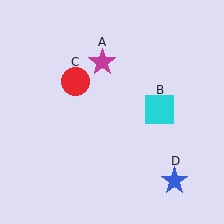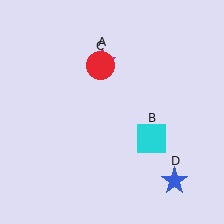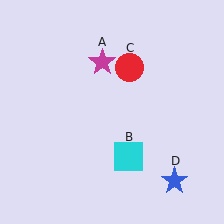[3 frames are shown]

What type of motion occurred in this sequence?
The cyan square (object B), red circle (object C) rotated clockwise around the center of the scene.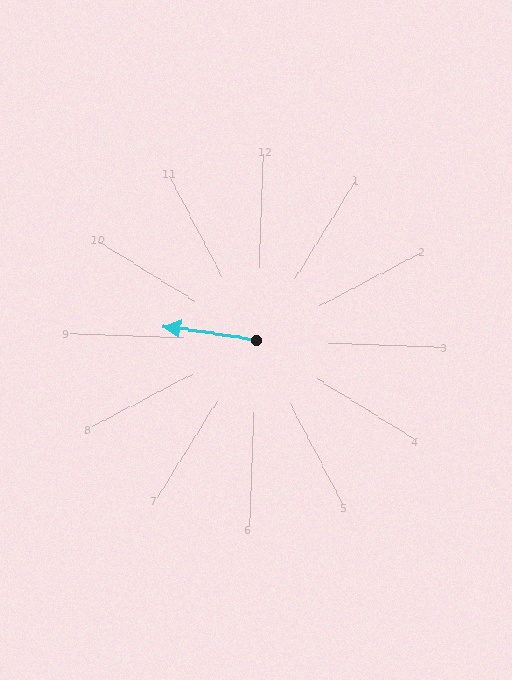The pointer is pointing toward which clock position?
Roughly 9 o'clock.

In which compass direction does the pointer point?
West.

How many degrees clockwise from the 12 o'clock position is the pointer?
Approximately 276 degrees.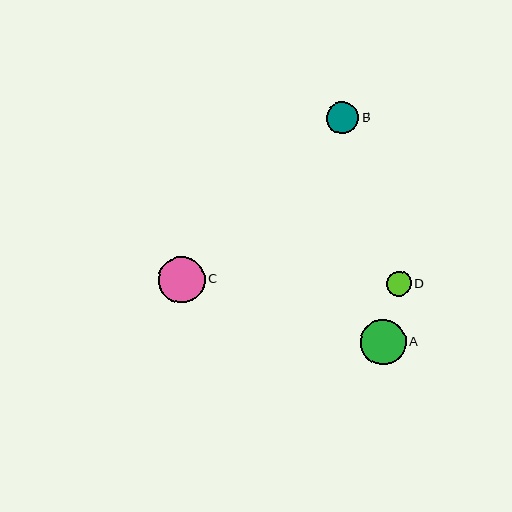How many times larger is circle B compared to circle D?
Circle B is approximately 1.3 times the size of circle D.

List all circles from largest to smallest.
From largest to smallest: C, A, B, D.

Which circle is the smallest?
Circle D is the smallest with a size of approximately 25 pixels.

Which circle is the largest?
Circle C is the largest with a size of approximately 46 pixels.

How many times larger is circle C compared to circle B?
Circle C is approximately 1.4 times the size of circle B.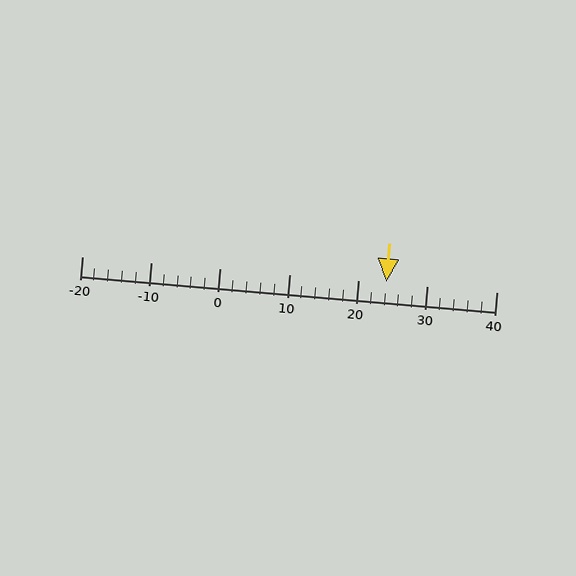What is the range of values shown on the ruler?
The ruler shows values from -20 to 40.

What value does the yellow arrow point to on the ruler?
The yellow arrow points to approximately 24.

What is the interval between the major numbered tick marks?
The major tick marks are spaced 10 units apart.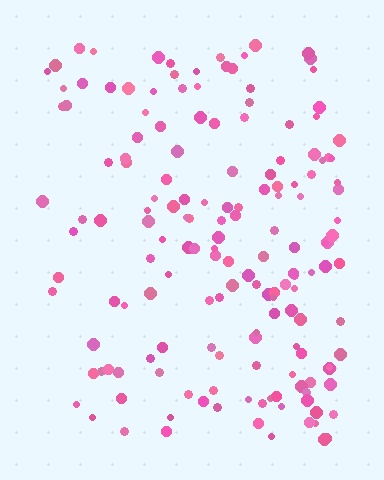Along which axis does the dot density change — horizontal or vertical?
Horizontal.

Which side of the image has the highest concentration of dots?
The right.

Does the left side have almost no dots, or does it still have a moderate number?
Still a moderate number, just noticeably fewer than the right.